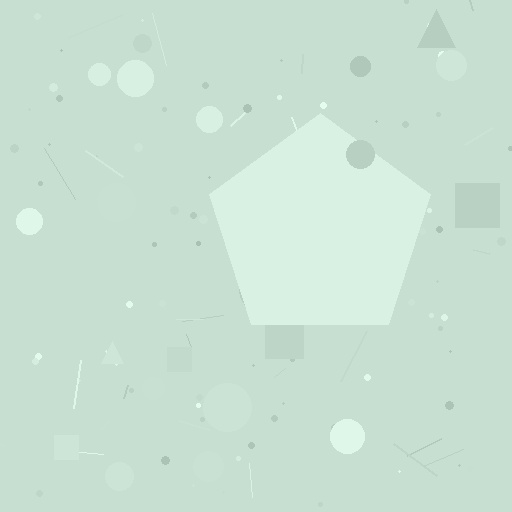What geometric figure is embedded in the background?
A pentagon is embedded in the background.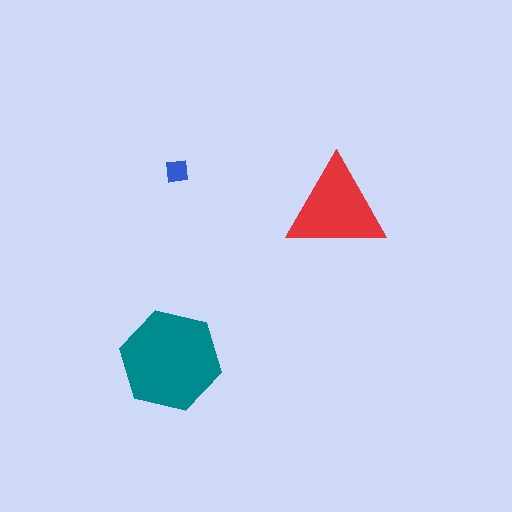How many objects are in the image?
There are 3 objects in the image.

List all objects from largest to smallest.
The teal hexagon, the red triangle, the blue square.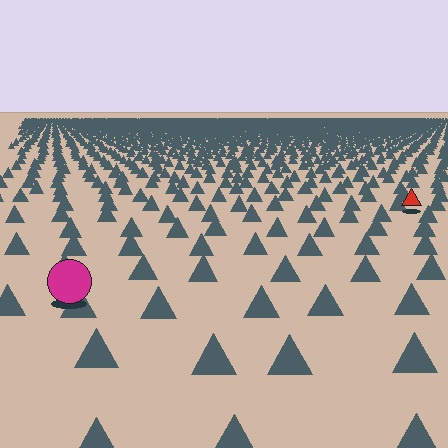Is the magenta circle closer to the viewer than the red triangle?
Yes. The magenta circle is closer — you can tell from the texture gradient: the ground texture is coarser near it.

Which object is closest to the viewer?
The magenta circle is closest. The texture marks near it are larger and more spread out.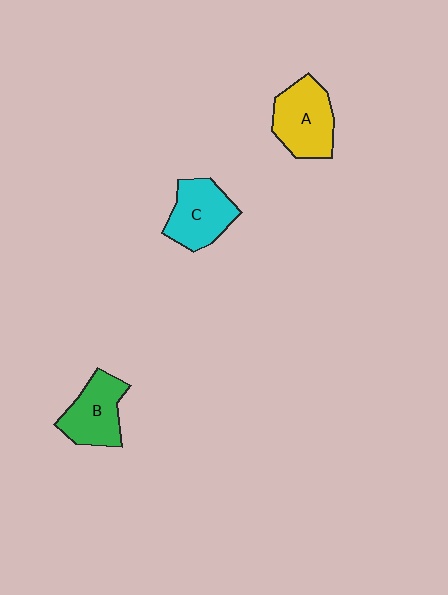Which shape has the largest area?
Shape A (yellow).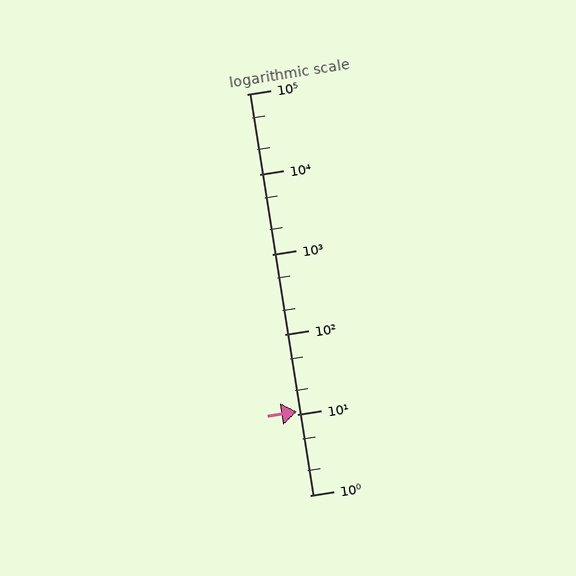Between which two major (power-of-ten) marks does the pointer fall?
The pointer is between 10 and 100.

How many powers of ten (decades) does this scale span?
The scale spans 5 decades, from 1 to 100000.